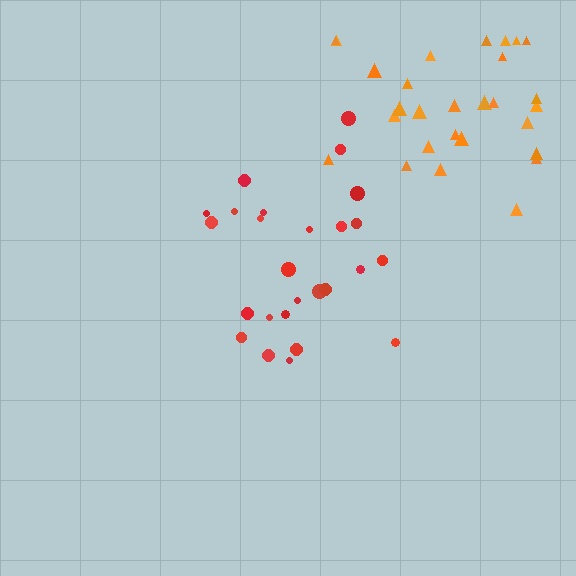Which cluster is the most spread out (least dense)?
Orange.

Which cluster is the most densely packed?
Red.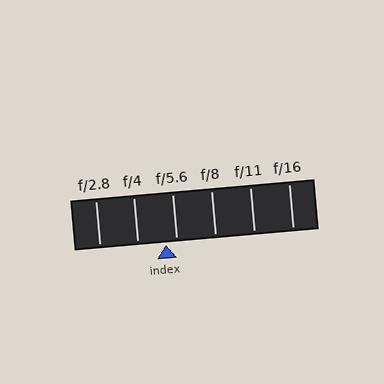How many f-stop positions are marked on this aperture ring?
There are 6 f-stop positions marked.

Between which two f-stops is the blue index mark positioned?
The index mark is between f/4 and f/5.6.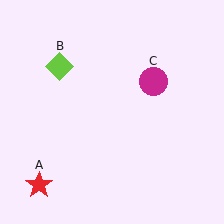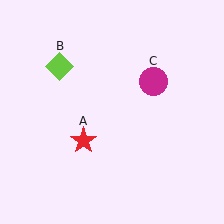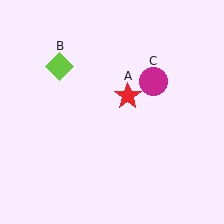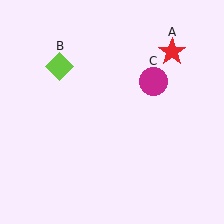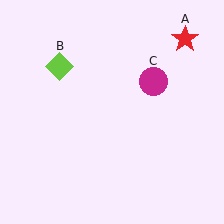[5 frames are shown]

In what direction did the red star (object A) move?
The red star (object A) moved up and to the right.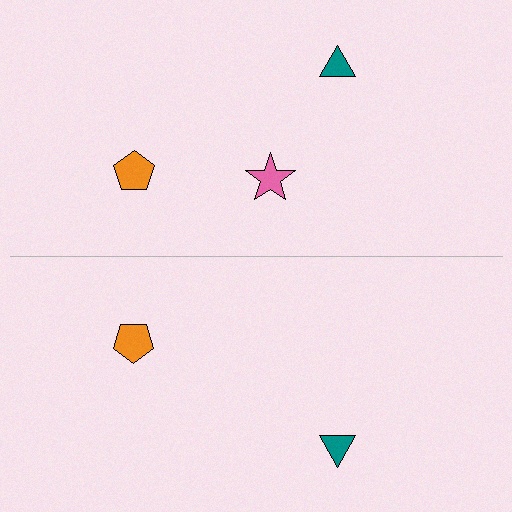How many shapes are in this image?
There are 5 shapes in this image.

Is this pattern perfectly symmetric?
No, the pattern is not perfectly symmetric. A pink star is missing from the bottom side.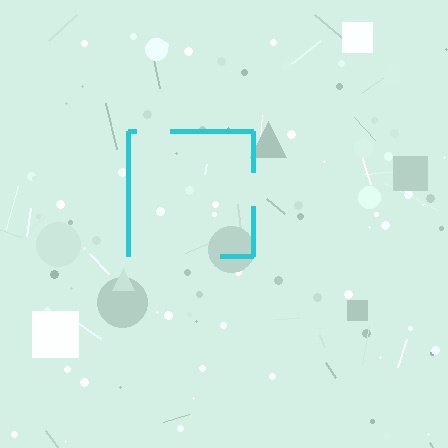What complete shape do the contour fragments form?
The contour fragments form a square.